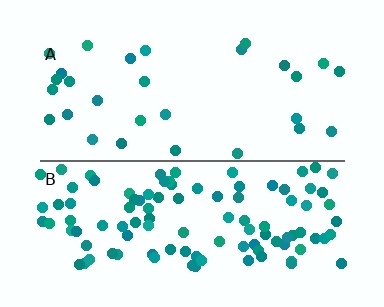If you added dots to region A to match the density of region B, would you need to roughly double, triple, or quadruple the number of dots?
Approximately quadruple.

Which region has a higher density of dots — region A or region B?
B (the bottom).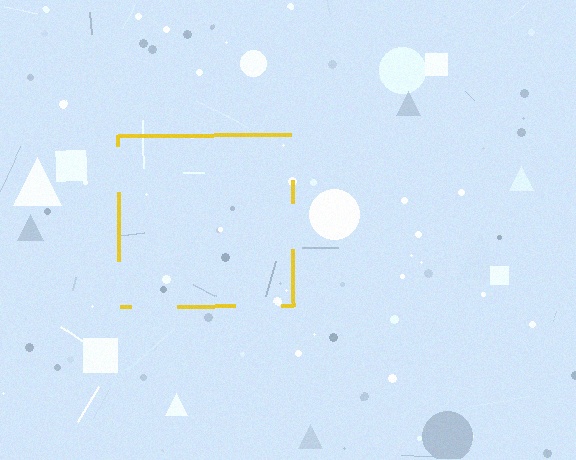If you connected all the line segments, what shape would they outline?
They would outline a square.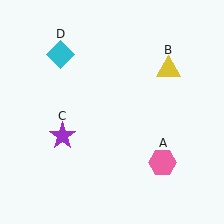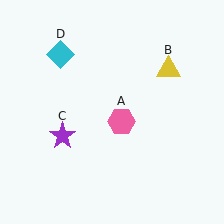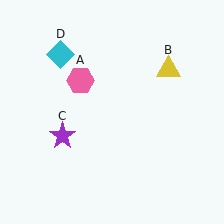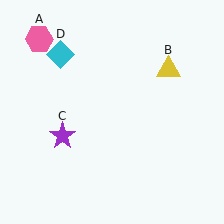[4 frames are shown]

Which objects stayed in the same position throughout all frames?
Yellow triangle (object B) and purple star (object C) and cyan diamond (object D) remained stationary.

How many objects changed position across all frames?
1 object changed position: pink hexagon (object A).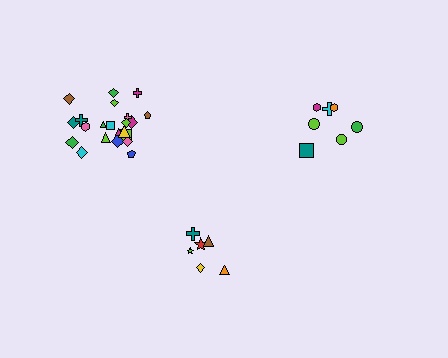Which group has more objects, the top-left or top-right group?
The top-left group.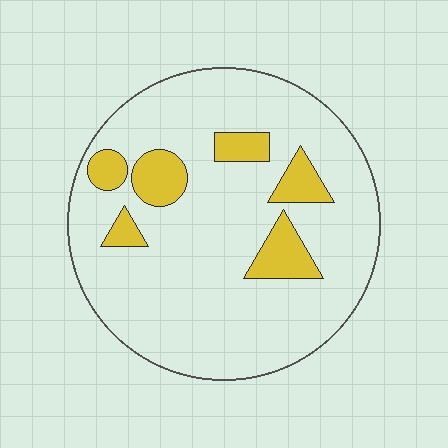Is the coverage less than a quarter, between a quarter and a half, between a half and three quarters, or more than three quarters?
Less than a quarter.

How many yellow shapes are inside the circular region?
6.